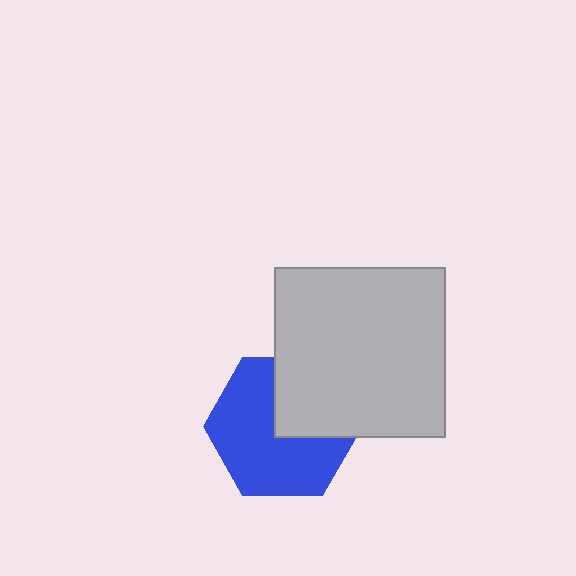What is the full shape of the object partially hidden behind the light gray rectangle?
The partially hidden object is a blue hexagon.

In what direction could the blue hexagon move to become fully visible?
The blue hexagon could move toward the lower-left. That would shift it out from behind the light gray rectangle entirely.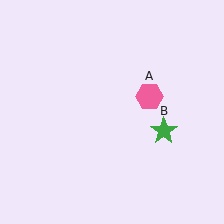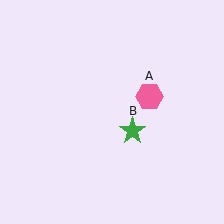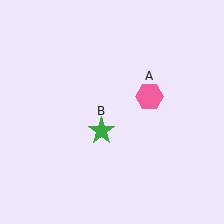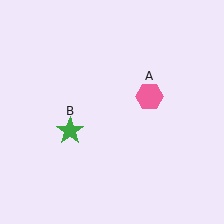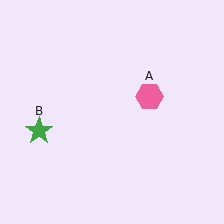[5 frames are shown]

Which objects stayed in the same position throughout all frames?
Pink hexagon (object A) remained stationary.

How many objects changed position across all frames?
1 object changed position: green star (object B).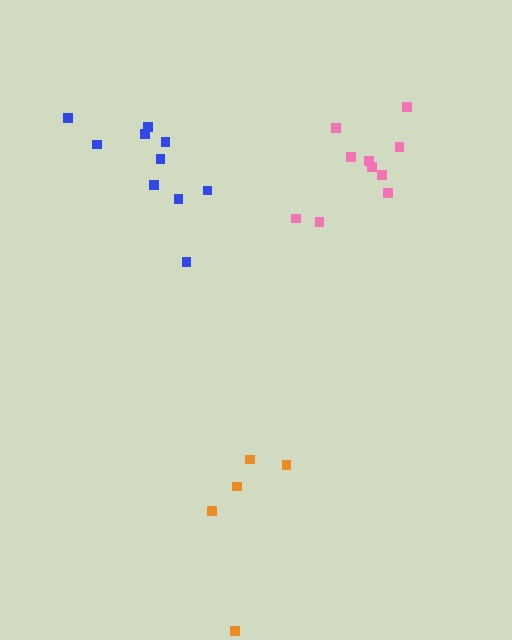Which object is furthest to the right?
The pink cluster is rightmost.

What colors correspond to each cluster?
The clusters are colored: blue, orange, pink.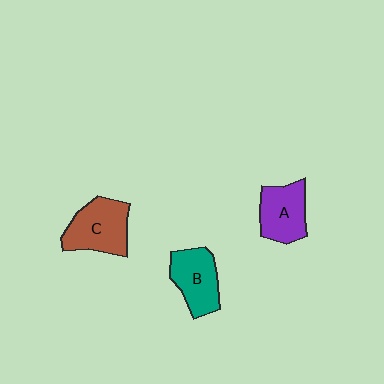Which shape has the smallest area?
Shape A (purple).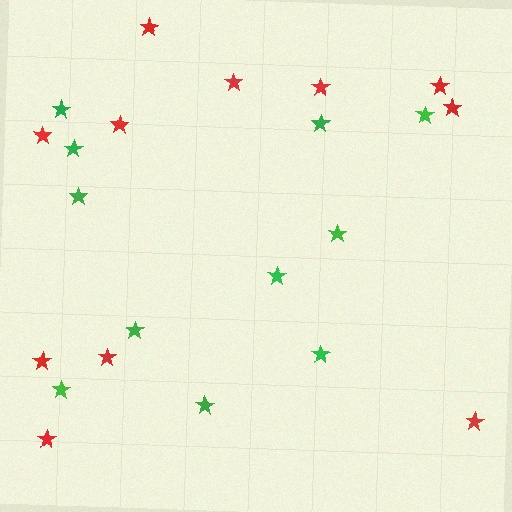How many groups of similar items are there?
There are 2 groups: one group of red stars (11) and one group of green stars (11).